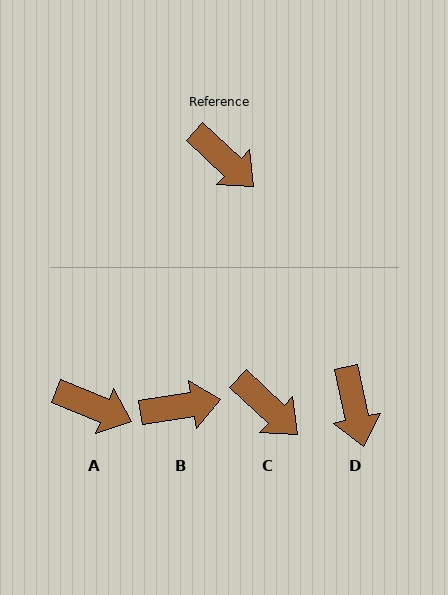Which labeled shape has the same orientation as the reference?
C.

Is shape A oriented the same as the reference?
No, it is off by about 21 degrees.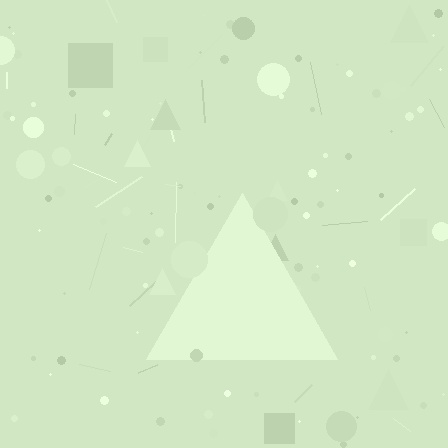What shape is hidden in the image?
A triangle is hidden in the image.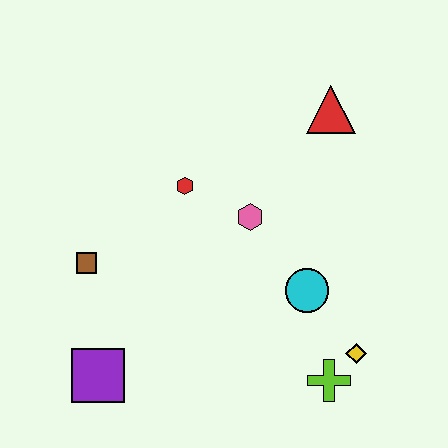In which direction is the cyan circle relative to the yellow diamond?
The cyan circle is above the yellow diamond.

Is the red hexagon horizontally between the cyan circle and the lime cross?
No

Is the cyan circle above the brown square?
No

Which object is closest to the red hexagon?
The pink hexagon is closest to the red hexagon.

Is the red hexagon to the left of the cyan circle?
Yes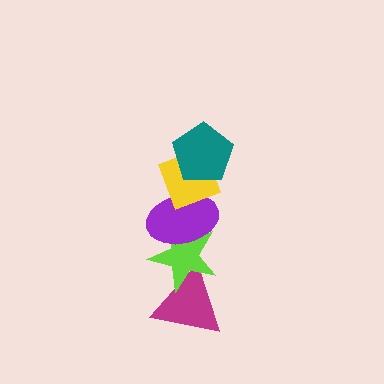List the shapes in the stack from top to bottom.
From top to bottom: the teal pentagon, the yellow diamond, the purple ellipse, the lime star, the magenta triangle.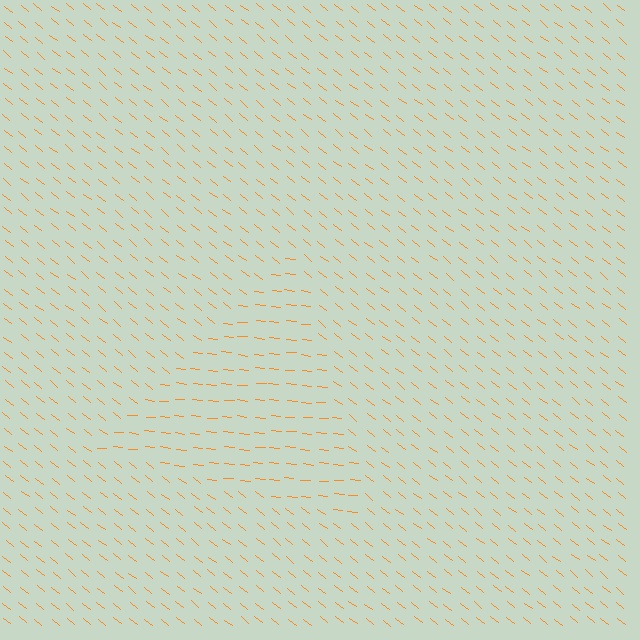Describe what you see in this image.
The image is filled with small orange line segments. A triangle region in the image has lines oriented differently from the surrounding lines, creating a visible texture boundary.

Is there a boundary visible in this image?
Yes, there is a texture boundary formed by a change in line orientation.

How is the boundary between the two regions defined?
The boundary is defined purely by a change in line orientation (approximately 33 degrees difference). All lines are the same color and thickness.